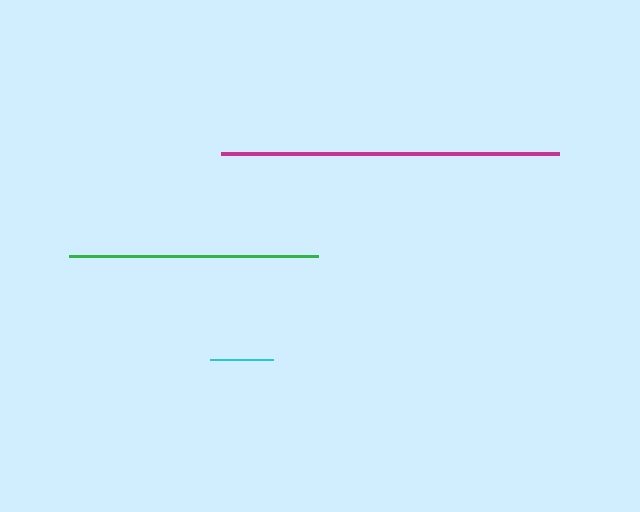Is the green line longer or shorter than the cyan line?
The green line is longer than the cyan line.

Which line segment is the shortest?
The cyan line is the shortest at approximately 63 pixels.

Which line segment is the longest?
The magenta line is the longest at approximately 337 pixels.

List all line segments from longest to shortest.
From longest to shortest: magenta, green, cyan.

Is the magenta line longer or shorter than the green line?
The magenta line is longer than the green line.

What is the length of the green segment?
The green segment is approximately 249 pixels long.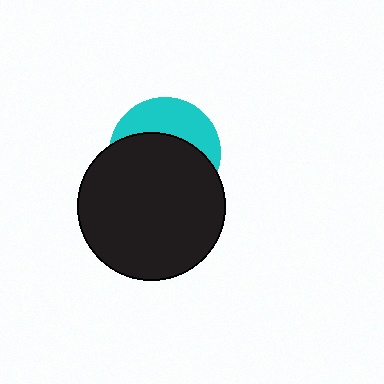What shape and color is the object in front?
The object in front is a black circle.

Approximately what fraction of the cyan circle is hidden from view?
Roughly 63% of the cyan circle is hidden behind the black circle.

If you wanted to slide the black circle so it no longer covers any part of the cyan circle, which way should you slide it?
Slide it down — that is the most direct way to separate the two shapes.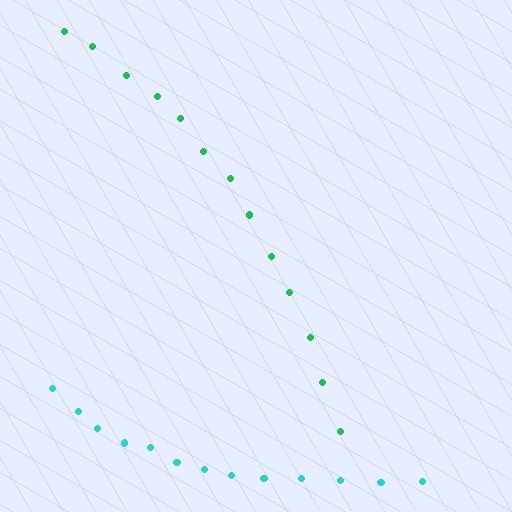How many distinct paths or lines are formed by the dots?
There are 2 distinct paths.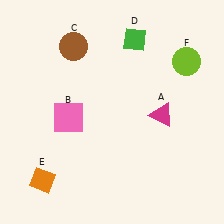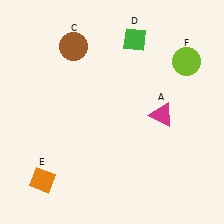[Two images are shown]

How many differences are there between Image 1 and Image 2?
There is 1 difference between the two images.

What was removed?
The pink square (B) was removed in Image 2.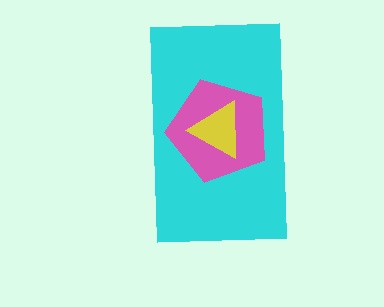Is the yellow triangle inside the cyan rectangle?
Yes.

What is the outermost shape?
The cyan rectangle.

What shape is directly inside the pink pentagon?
The yellow triangle.